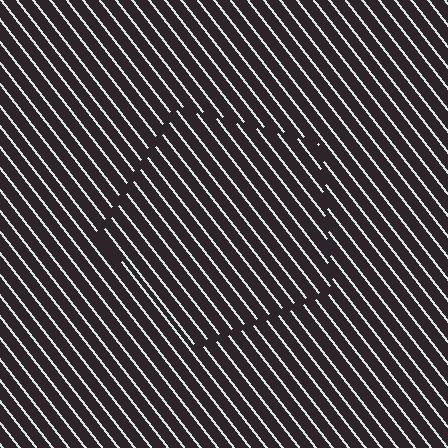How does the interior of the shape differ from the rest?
The interior of the shape contains the same grating, shifted by half a period — the contour is defined by the phase discontinuity where line-ends from the inner and outer gratings abut.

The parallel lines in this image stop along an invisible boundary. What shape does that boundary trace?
An illusory pentagon. The interior of the shape contains the same grating, shifted by half a period — the contour is defined by the phase discontinuity where line-ends from the inner and outer gratings abut.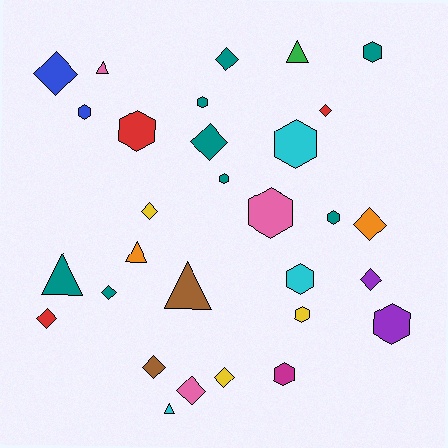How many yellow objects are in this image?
There are 3 yellow objects.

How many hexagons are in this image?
There are 12 hexagons.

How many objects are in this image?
There are 30 objects.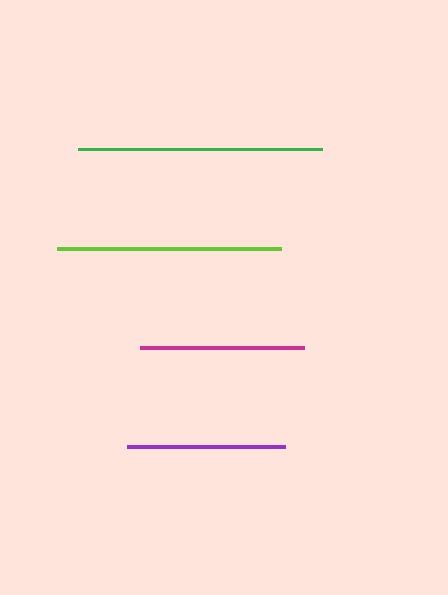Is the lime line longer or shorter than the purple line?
The lime line is longer than the purple line.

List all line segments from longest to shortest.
From longest to shortest: green, lime, magenta, purple.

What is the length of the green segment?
The green segment is approximately 244 pixels long.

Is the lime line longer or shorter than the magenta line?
The lime line is longer than the magenta line.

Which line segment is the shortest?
The purple line is the shortest at approximately 157 pixels.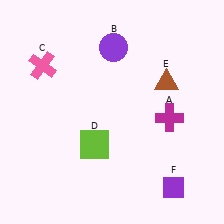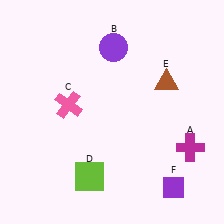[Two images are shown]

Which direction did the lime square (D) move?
The lime square (D) moved down.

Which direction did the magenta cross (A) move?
The magenta cross (A) moved down.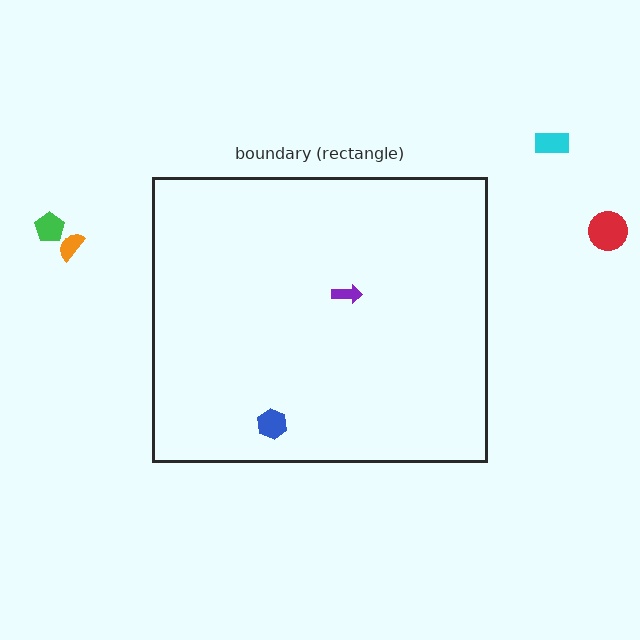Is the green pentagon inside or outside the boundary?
Outside.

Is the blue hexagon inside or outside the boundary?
Inside.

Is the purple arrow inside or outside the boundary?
Inside.